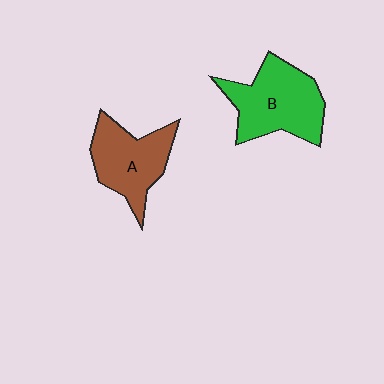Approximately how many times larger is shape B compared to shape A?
Approximately 1.2 times.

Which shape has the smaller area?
Shape A (brown).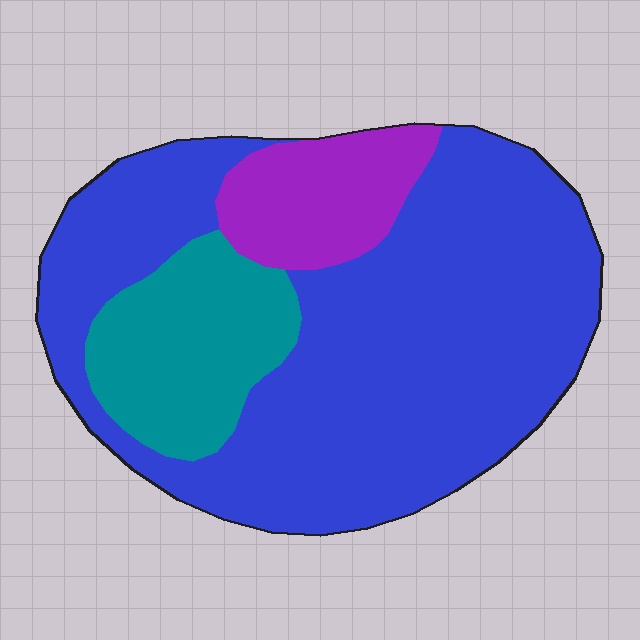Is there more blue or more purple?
Blue.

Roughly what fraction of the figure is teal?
Teal covers 18% of the figure.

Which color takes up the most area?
Blue, at roughly 70%.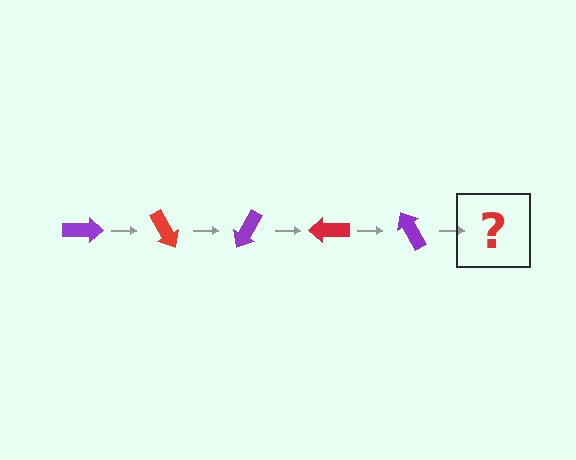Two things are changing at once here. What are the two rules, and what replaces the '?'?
The two rules are that it rotates 60 degrees each step and the color cycles through purple and red. The '?' should be a red arrow, rotated 300 degrees from the start.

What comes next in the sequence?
The next element should be a red arrow, rotated 300 degrees from the start.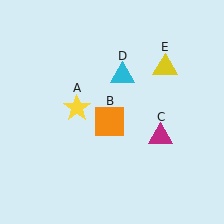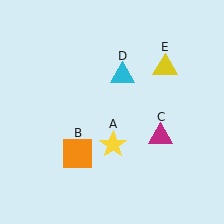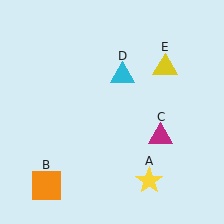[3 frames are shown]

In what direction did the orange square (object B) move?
The orange square (object B) moved down and to the left.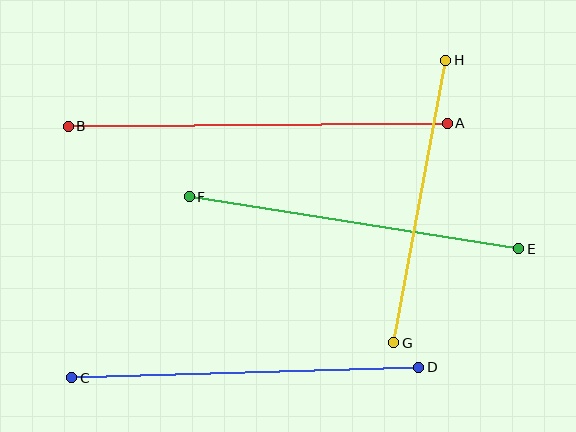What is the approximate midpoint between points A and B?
The midpoint is at approximately (258, 125) pixels.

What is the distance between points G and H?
The distance is approximately 287 pixels.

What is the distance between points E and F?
The distance is approximately 333 pixels.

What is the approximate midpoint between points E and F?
The midpoint is at approximately (354, 223) pixels.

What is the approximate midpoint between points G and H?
The midpoint is at approximately (420, 202) pixels.